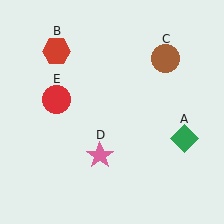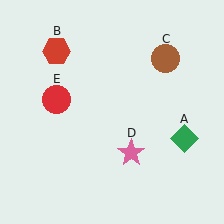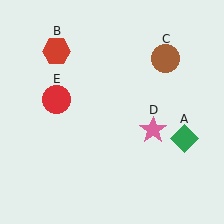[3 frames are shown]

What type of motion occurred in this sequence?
The pink star (object D) rotated counterclockwise around the center of the scene.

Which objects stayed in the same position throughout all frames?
Green diamond (object A) and red hexagon (object B) and brown circle (object C) and red circle (object E) remained stationary.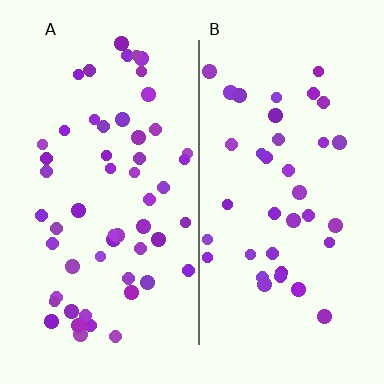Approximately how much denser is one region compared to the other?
Approximately 1.5× — region A over region B.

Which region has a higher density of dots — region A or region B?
A (the left).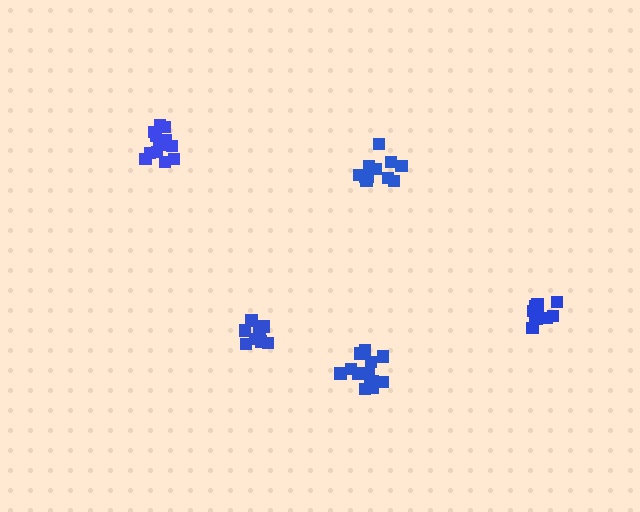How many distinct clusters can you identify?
There are 5 distinct clusters.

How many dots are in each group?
Group 1: 11 dots, Group 2: 9 dots, Group 3: 14 dots, Group 4: 14 dots, Group 5: 11 dots (59 total).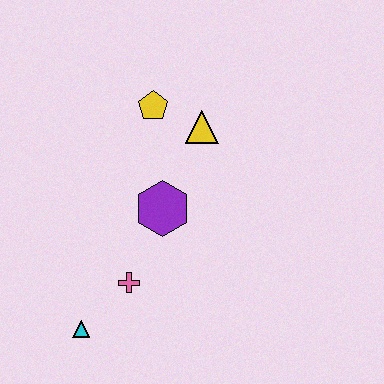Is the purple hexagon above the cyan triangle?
Yes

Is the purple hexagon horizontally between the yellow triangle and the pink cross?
Yes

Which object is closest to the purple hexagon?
The pink cross is closest to the purple hexagon.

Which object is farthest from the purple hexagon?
The cyan triangle is farthest from the purple hexagon.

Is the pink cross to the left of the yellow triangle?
Yes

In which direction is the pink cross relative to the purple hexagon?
The pink cross is below the purple hexagon.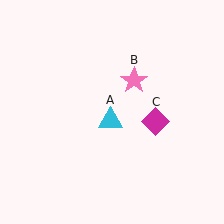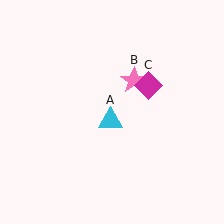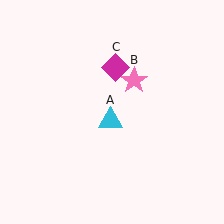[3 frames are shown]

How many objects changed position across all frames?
1 object changed position: magenta diamond (object C).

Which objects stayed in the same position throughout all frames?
Cyan triangle (object A) and pink star (object B) remained stationary.